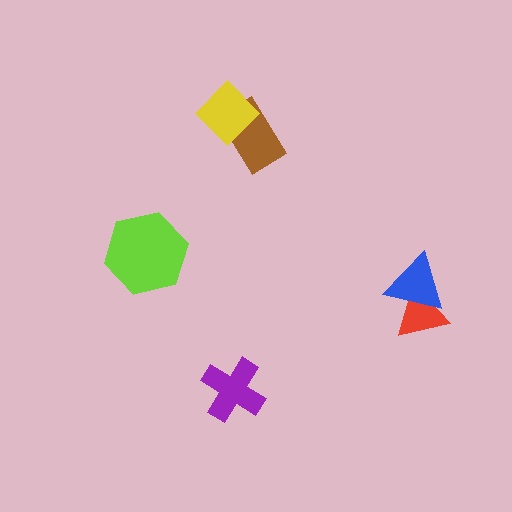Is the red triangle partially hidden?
Yes, it is partially covered by another shape.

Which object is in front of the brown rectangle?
The yellow diamond is in front of the brown rectangle.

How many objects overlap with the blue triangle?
1 object overlaps with the blue triangle.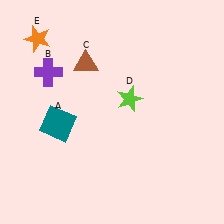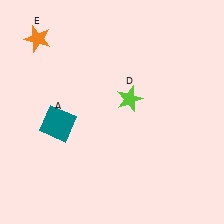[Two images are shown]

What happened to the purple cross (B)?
The purple cross (B) was removed in Image 2. It was in the top-left area of Image 1.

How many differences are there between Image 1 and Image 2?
There are 2 differences between the two images.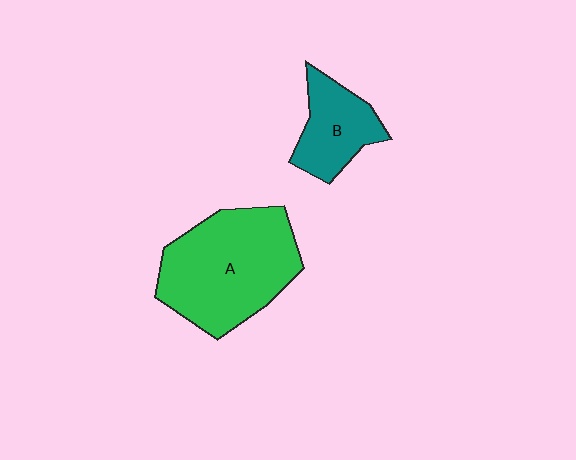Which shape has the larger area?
Shape A (green).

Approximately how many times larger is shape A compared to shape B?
Approximately 2.2 times.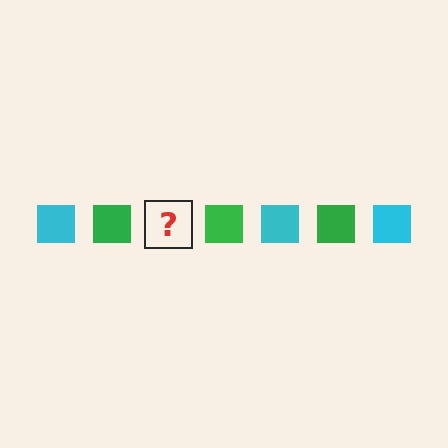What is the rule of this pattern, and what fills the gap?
The rule is that the pattern cycles through cyan, green squares. The gap should be filled with a cyan square.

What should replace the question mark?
The question mark should be replaced with a cyan square.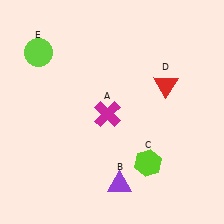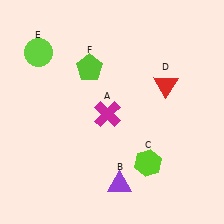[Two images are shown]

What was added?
A lime pentagon (F) was added in Image 2.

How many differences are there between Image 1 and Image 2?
There is 1 difference between the two images.